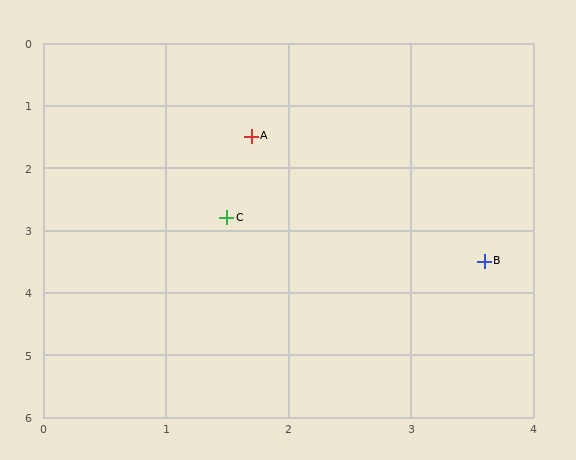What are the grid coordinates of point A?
Point A is at approximately (1.7, 1.5).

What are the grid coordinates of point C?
Point C is at approximately (1.5, 2.8).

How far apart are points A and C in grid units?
Points A and C are about 1.3 grid units apart.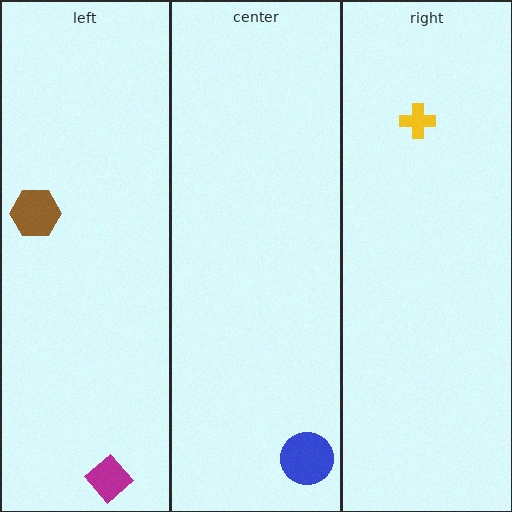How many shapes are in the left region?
2.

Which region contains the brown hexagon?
The left region.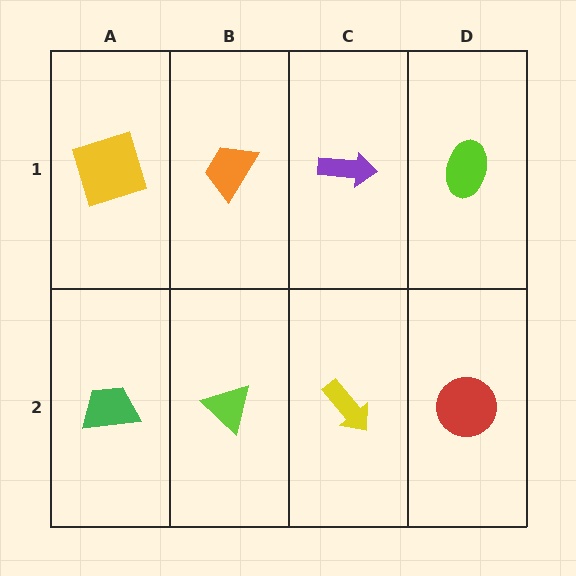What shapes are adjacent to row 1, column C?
A yellow arrow (row 2, column C), an orange trapezoid (row 1, column B), a lime ellipse (row 1, column D).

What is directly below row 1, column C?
A yellow arrow.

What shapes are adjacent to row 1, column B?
A lime triangle (row 2, column B), a yellow square (row 1, column A), a purple arrow (row 1, column C).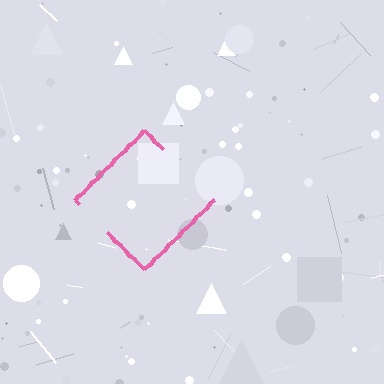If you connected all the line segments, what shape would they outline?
They would outline a diamond.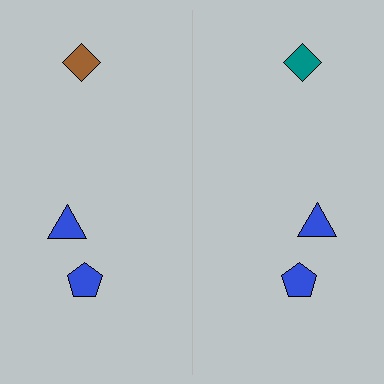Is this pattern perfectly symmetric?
No, the pattern is not perfectly symmetric. The teal diamond on the right side breaks the symmetry — its mirror counterpart is brown.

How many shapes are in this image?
There are 6 shapes in this image.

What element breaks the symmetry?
The teal diamond on the right side breaks the symmetry — its mirror counterpart is brown.